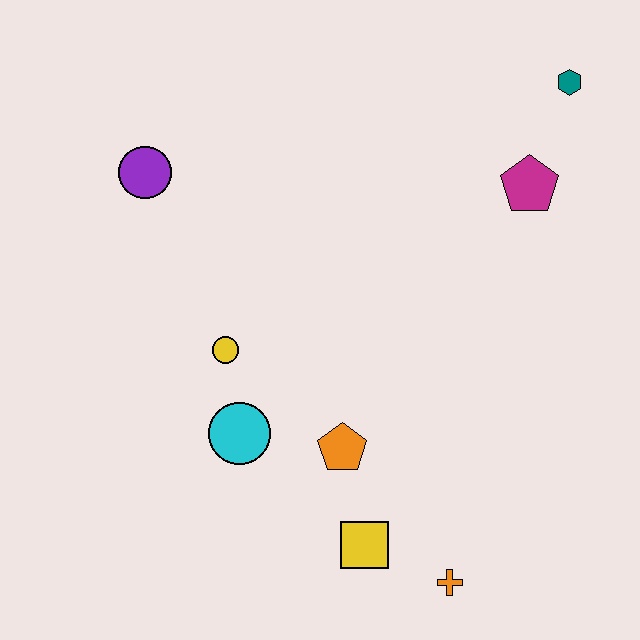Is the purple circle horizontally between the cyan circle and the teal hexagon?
No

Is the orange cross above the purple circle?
No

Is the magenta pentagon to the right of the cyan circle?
Yes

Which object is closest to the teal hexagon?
The magenta pentagon is closest to the teal hexagon.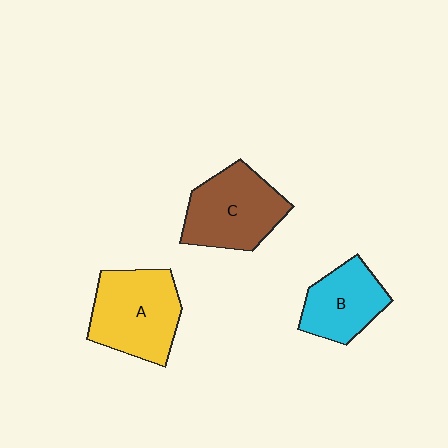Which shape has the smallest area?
Shape B (cyan).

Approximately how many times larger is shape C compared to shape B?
Approximately 1.3 times.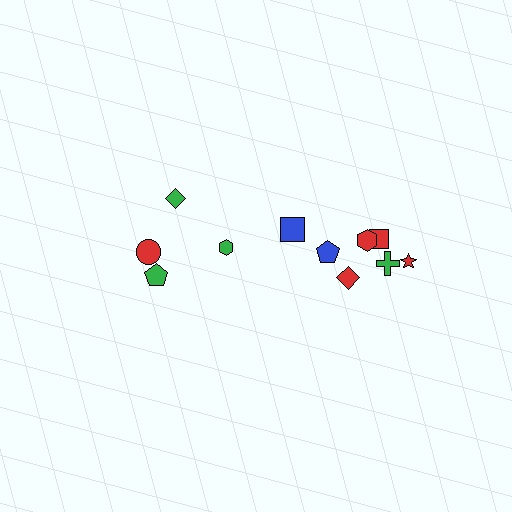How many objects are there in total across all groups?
There are 11 objects.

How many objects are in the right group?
There are 7 objects.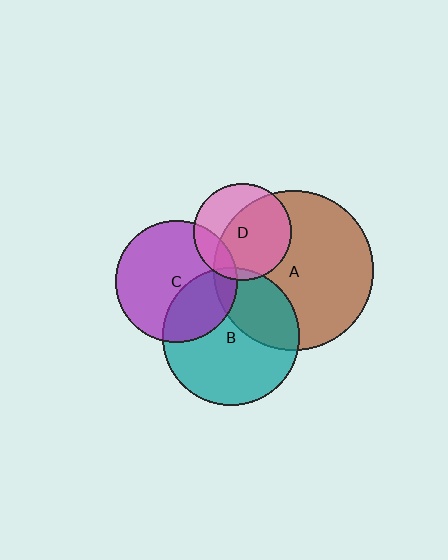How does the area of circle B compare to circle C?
Approximately 1.3 times.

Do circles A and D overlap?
Yes.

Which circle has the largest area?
Circle A (brown).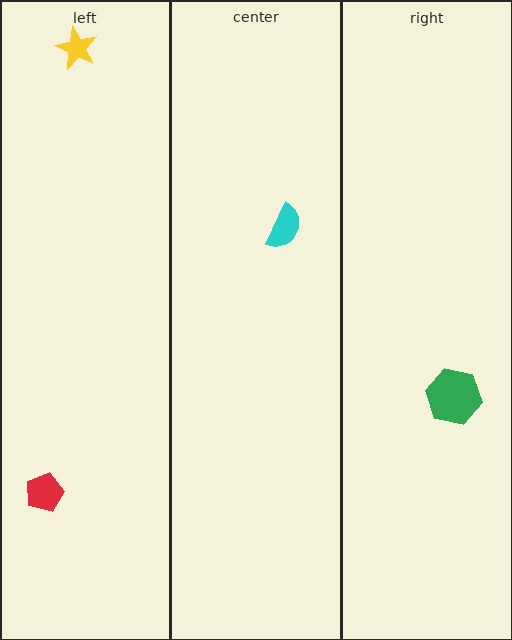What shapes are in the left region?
The yellow star, the red pentagon.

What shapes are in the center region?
The cyan semicircle.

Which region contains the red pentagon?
The left region.